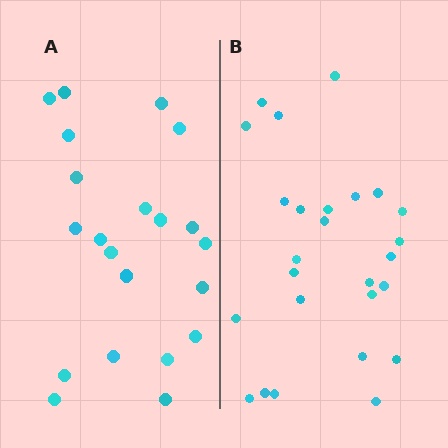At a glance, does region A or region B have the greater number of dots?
Region B (the right region) has more dots.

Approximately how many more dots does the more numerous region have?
Region B has about 5 more dots than region A.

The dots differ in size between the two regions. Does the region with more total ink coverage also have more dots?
No. Region A has more total ink coverage because its dots are larger, but region B actually contains more individual dots. Total area can be misleading — the number of items is what matters here.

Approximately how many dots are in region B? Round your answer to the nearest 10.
About 30 dots. (The exact count is 26, which rounds to 30.)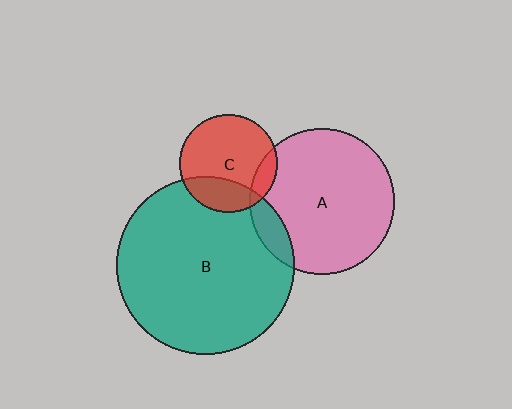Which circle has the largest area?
Circle B (teal).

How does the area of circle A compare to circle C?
Approximately 2.2 times.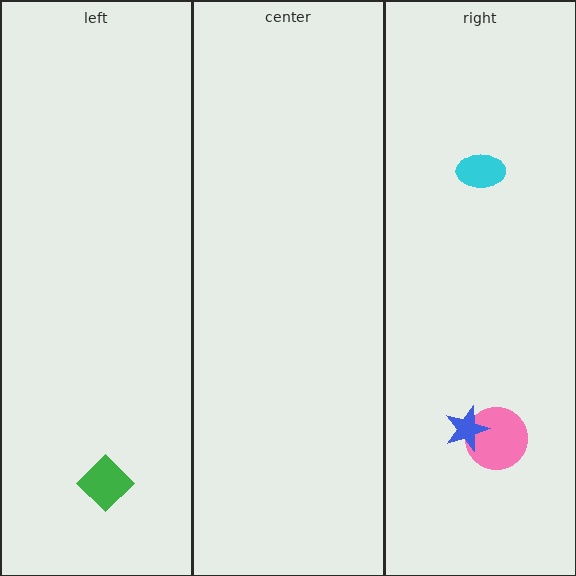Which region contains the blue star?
The right region.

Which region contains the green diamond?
The left region.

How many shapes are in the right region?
3.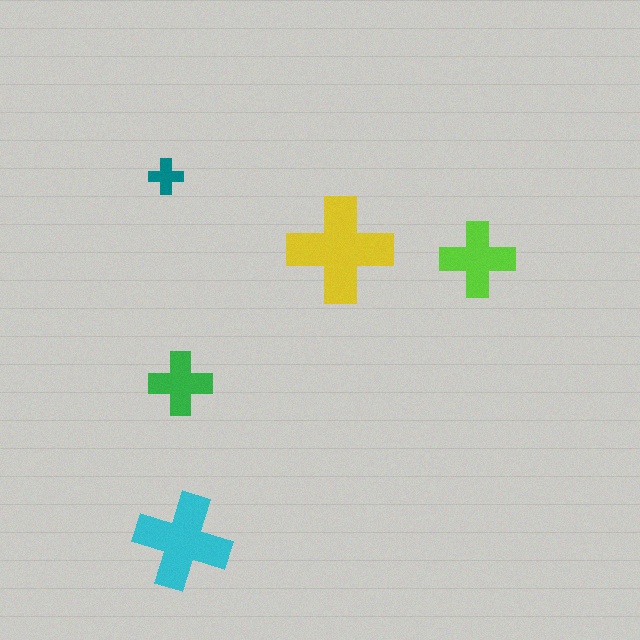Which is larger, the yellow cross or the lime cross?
The yellow one.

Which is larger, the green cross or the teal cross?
The green one.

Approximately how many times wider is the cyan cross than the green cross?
About 1.5 times wider.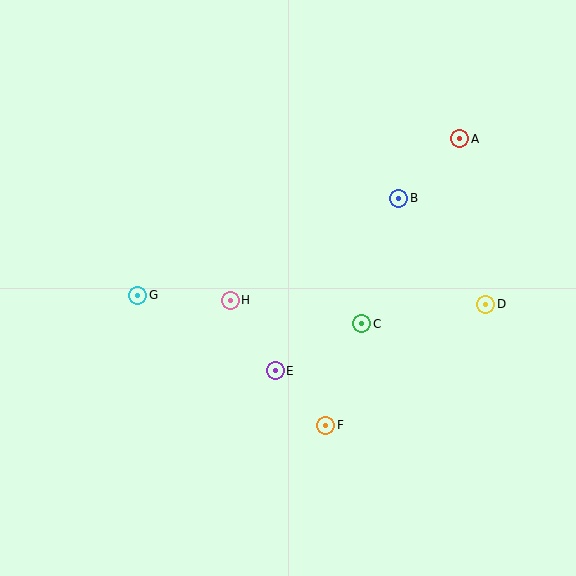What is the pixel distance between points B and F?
The distance between B and F is 238 pixels.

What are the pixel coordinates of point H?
Point H is at (230, 300).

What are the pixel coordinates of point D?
Point D is at (486, 304).